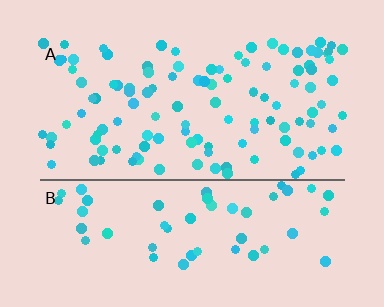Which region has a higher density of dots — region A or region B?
A (the top).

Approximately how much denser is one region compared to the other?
Approximately 1.9× — region A over region B.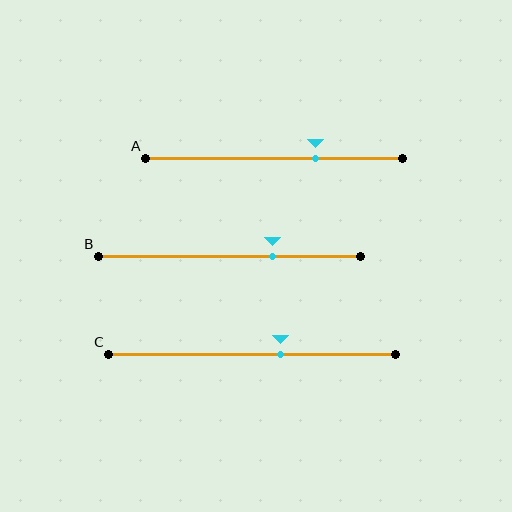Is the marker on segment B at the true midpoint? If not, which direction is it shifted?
No, the marker on segment B is shifted to the right by about 16% of the segment length.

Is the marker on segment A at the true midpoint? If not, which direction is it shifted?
No, the marker on segment A is shifted to the right by about 16% of the segment length.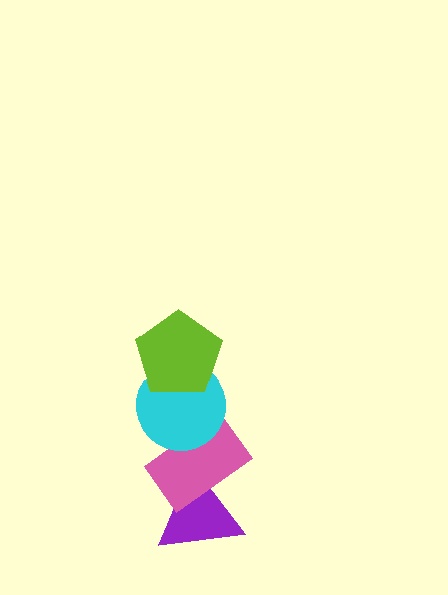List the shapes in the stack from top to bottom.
From top to bottom: the lime pentagon, the cyan circle, the pink rectangle, the purple triangle.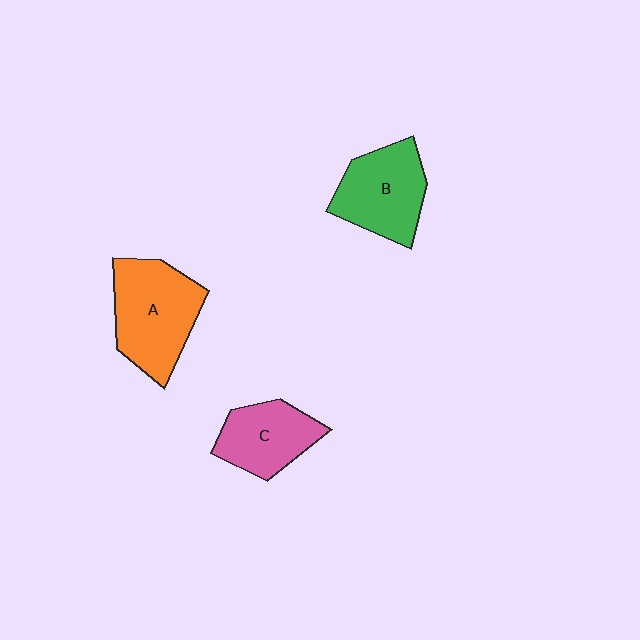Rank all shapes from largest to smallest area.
From largest to smallest: A (orange), B (green), C (pink).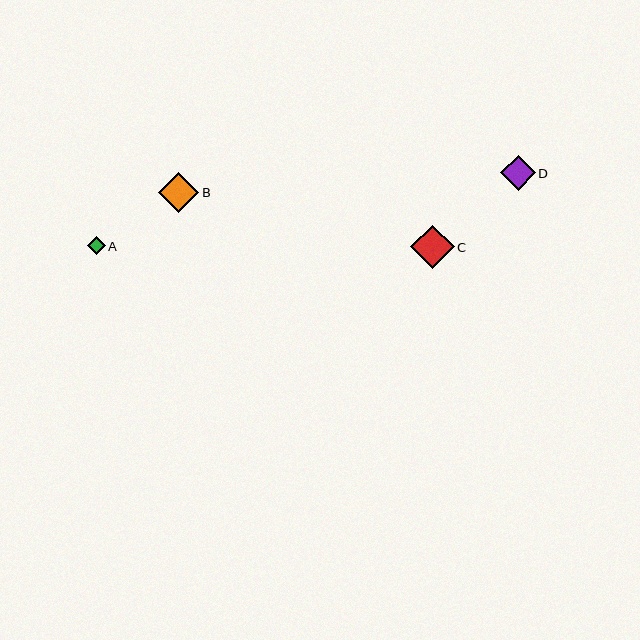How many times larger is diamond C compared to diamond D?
Diamond C is approximately 1.3 times the size of diamond D.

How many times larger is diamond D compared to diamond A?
Diamond D is approximately 1.9 times the size of diamond A.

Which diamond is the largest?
Diamond C is the largest with a size of approximately 44 pixels.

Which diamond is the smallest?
Diamond A is the smallest with a size of approximately 18 pixels.